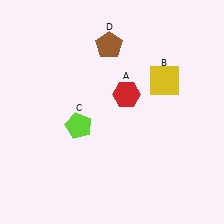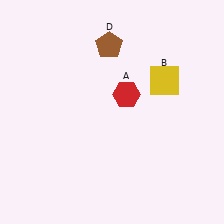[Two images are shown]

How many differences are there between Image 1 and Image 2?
There is 1 difference between the two images.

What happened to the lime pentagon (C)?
The lime pentagon (C) was removed in Image 2. It was in the bottom-left area of Image 1.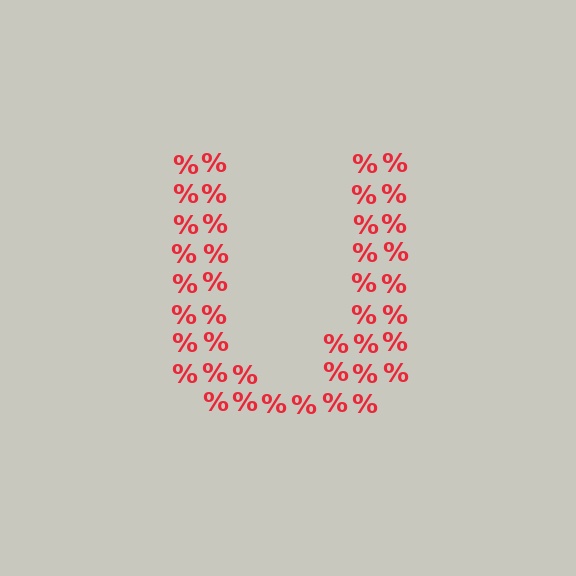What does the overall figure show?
The overall figure shows the letter U.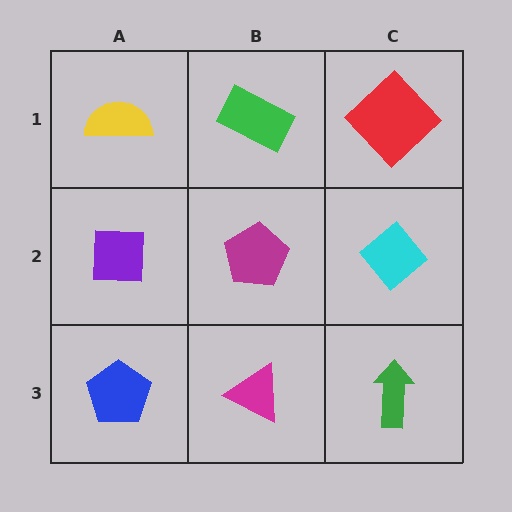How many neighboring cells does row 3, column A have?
2.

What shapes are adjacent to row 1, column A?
A purple square (row 2, column A), a green rectangle (row 1, column B).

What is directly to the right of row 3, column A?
A magenta triangle.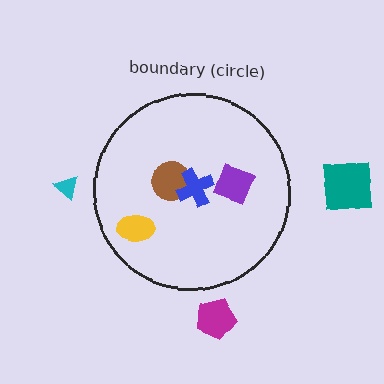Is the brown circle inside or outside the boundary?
Inside.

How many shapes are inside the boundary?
4 inside, 3 outside.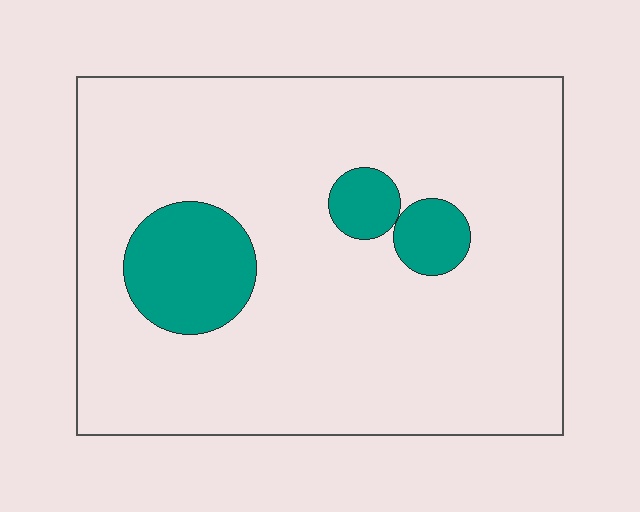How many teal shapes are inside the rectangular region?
3.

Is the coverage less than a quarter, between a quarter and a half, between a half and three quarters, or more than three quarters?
Less than a quarter.